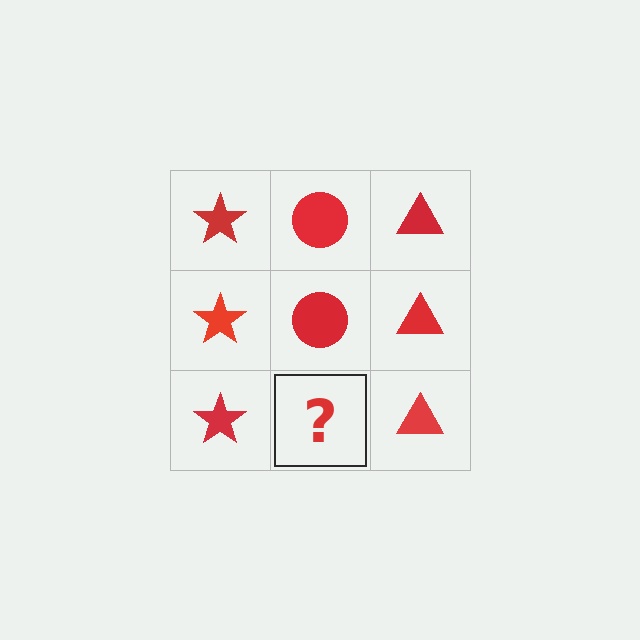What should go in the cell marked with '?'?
The missing cell should contain a red circle.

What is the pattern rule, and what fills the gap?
The rule is that each column has a consistent shape. The gap should be filled with a red circle.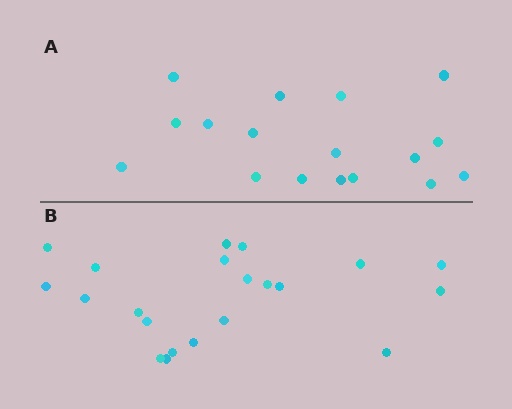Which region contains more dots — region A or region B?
Region B (the bottom region) has more dots.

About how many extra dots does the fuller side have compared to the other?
Region B has about 4 more dots than region A.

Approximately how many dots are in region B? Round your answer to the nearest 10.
About 20 dots. (The exact count is 21, which rounds to 20.)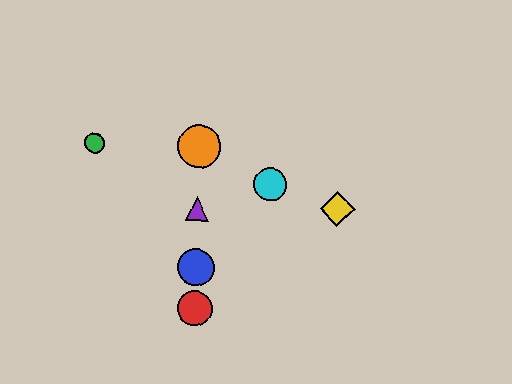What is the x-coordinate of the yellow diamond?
The yellow diamond is at x≈337.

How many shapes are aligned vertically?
4 shapes (the red circle, the blue circle, the purple triangle, the orange circle) are aligned vertically.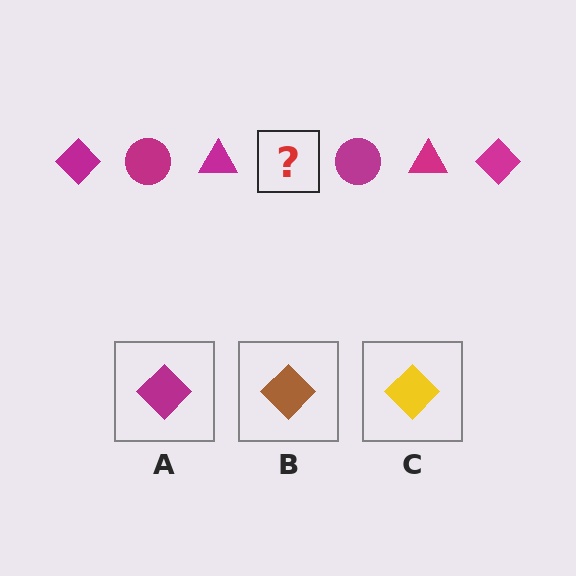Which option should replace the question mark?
Option A.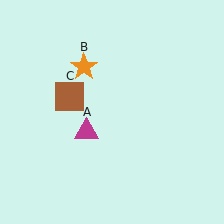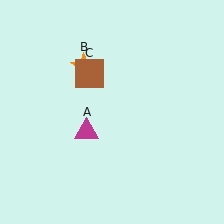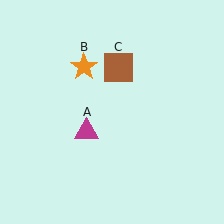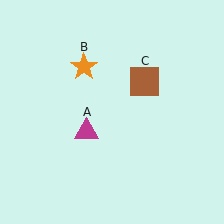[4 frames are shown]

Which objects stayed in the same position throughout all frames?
Magenta triangle (object A) and orange star (object B) remained stationary.